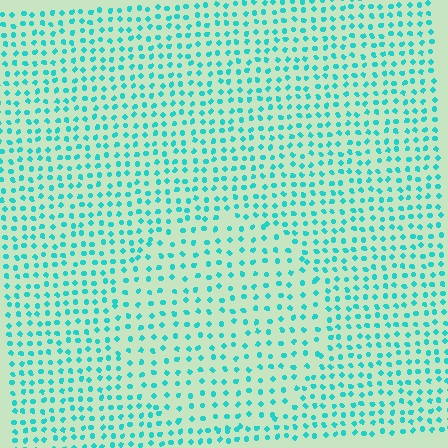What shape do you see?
I see a circle.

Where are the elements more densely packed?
The elements are more densely packed outside the circle boundary.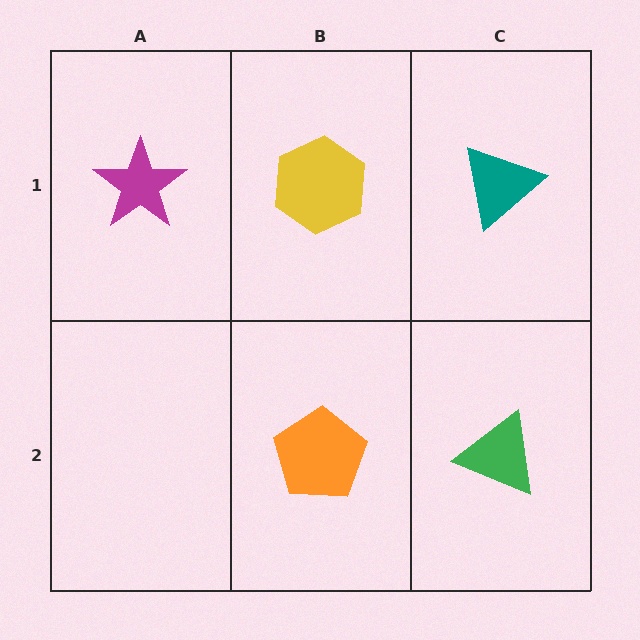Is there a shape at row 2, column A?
No, that cell is empty.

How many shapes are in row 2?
2 shapes.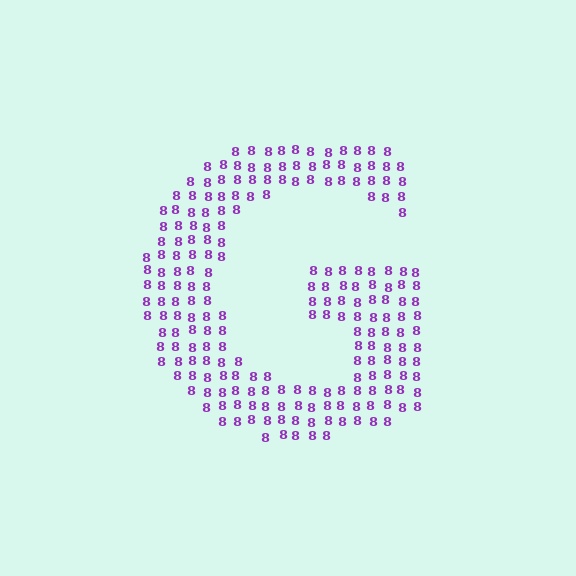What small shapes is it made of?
It is made of small digit 8's.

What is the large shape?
The large shape is the letter G.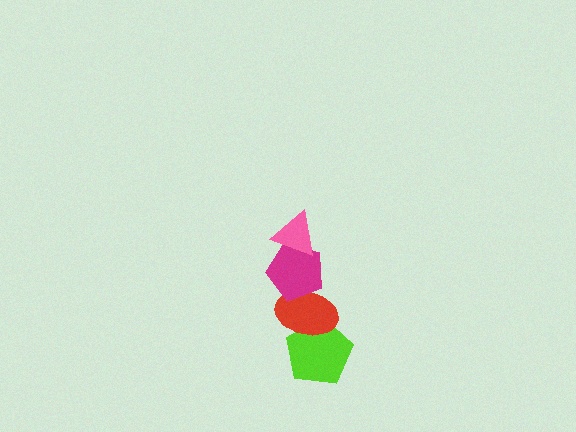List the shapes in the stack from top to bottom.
From top to bottom: the pink triangle, the magenta pentagon, the red ellipse, the lime pentagon.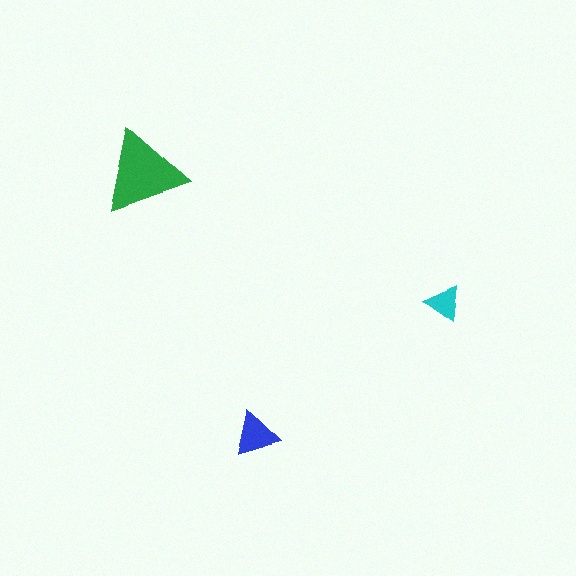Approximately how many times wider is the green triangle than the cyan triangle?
About 2.5 times wider.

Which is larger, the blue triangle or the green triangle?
The green one.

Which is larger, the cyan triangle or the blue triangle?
The blue one.